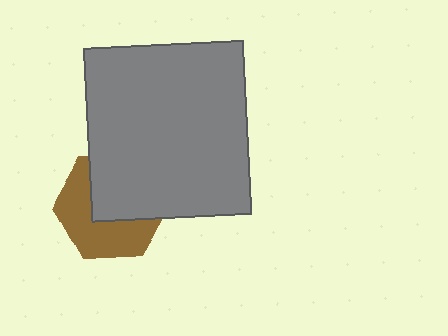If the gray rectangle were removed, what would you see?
You would see the complete brown hexagon.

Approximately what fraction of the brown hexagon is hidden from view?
Roughly 48% of the brown hexagon is hidden behind the gray rectangle.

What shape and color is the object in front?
The object in front is a gray rectangle.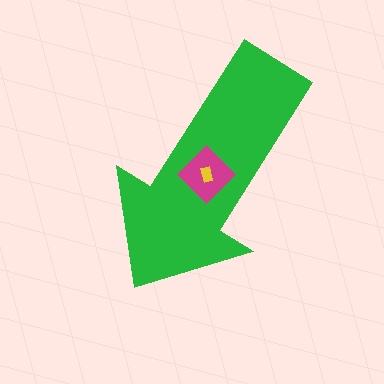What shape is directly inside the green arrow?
The magenta diamond.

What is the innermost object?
The yellow rectangle.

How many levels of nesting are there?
3.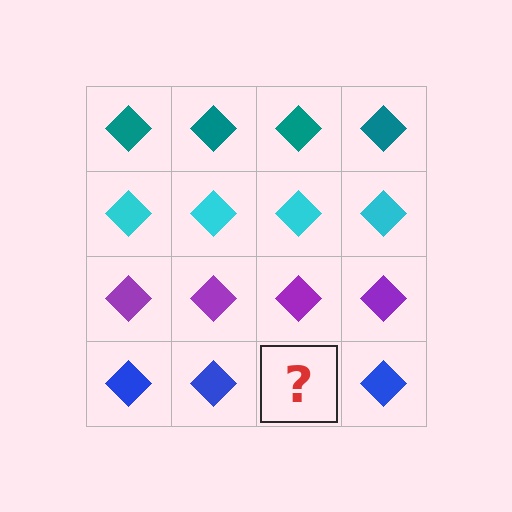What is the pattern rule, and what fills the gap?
The rule is that each row has a consistent color. The gap should be filled with a blue diamond.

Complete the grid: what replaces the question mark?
The question mark should be replaced with a blue diamond.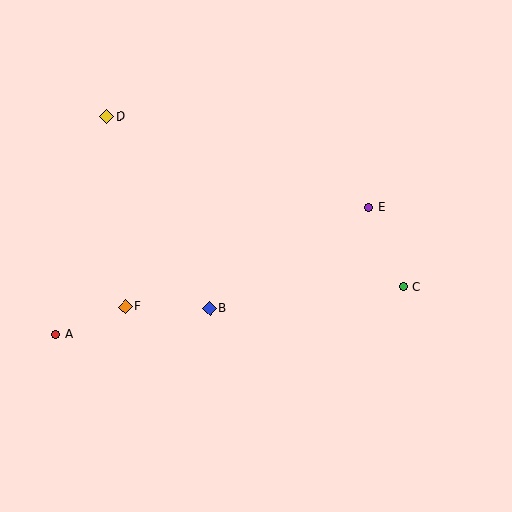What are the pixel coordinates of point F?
Point F is at (126, 307).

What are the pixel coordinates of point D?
Point D is at (107, 117).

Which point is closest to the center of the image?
Point B at (209, 309) is closest to the center.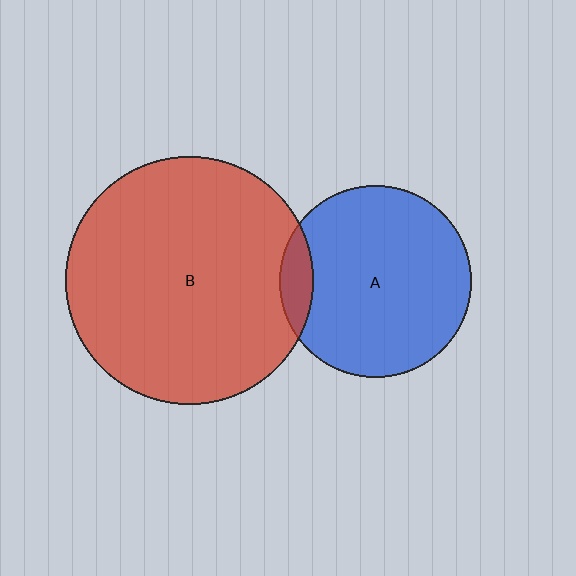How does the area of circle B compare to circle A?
Approximately 1.7 times.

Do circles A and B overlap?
Yes.